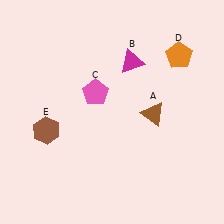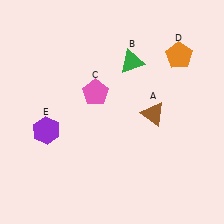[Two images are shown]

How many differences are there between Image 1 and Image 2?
There are 2 differences between the two images.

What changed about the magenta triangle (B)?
In Image 1, B is magenta. In Image 2, it changed to green.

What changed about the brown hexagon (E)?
In Image 1, E is brown. In Image 2, it changed to purple.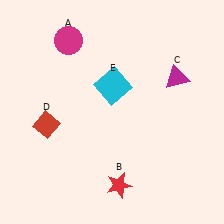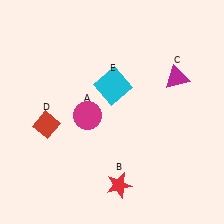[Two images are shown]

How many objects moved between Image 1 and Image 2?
1 object moved between the two images.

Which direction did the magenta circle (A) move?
The magenta circle (A) moved down.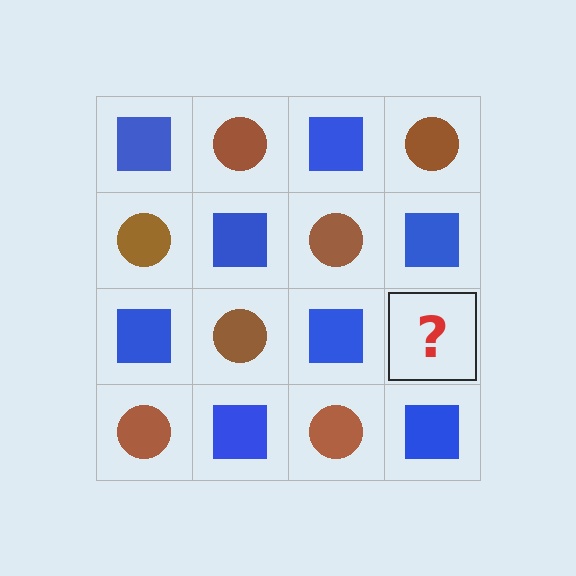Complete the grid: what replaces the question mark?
The question mark should be replaced with a brown circle.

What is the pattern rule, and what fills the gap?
The rule is that it alternates blue square and brown circle in a checkerboard pattern. The gap should be filled with a brown circle.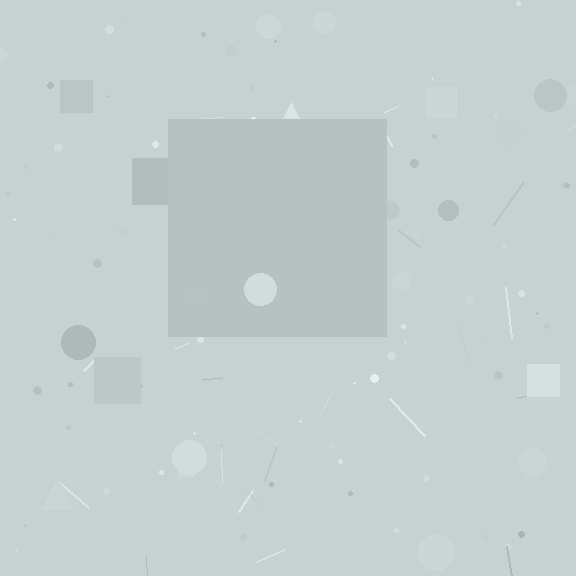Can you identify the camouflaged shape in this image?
The camouflaged shape is a square.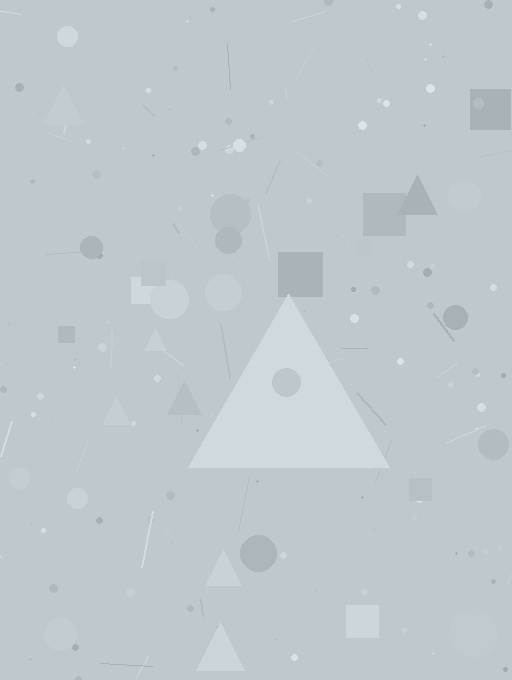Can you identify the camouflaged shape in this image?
The camouflaged shape is a triangle.